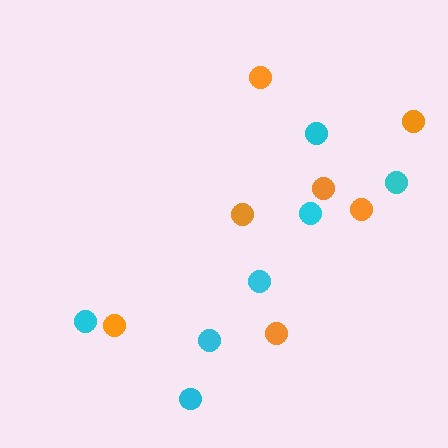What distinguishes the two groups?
There are 2 groups: one group of cyan circles (7) and one group of orange circles (7).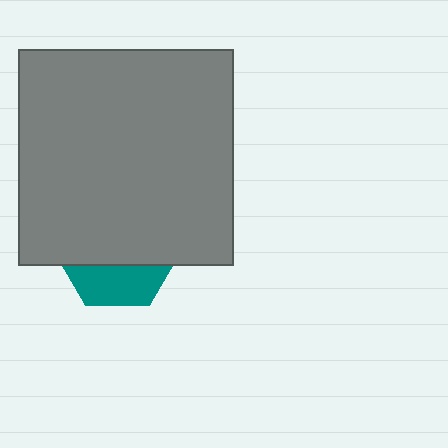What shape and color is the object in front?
The object in front is a gray square.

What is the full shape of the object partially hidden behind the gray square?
The partially hidden object is a teal hexagon.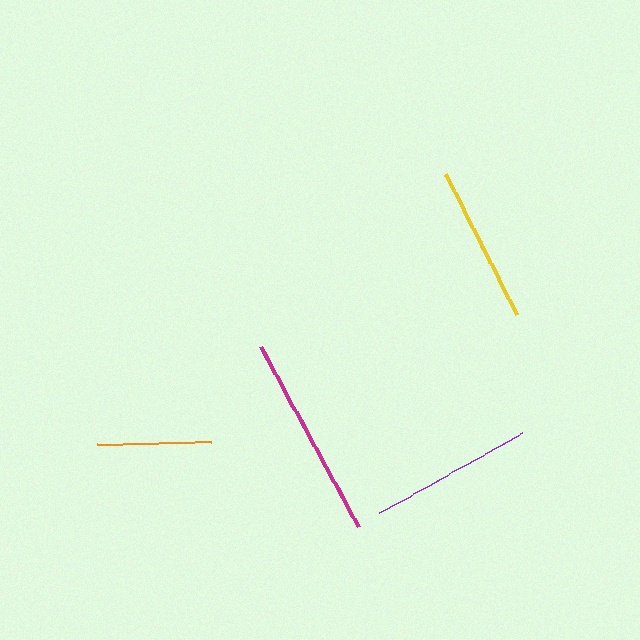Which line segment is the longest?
The magenta line is the longest at approximately 205 pixels.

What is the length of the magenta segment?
The magenta segment is approximately 205 pixels long.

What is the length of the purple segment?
The purple segment is approximately 164 pixels long.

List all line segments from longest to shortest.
From longest to shortest: magenta, purple, yellow, orange.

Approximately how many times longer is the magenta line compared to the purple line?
The magenta line is approximately 1.2 times the length of the purple line.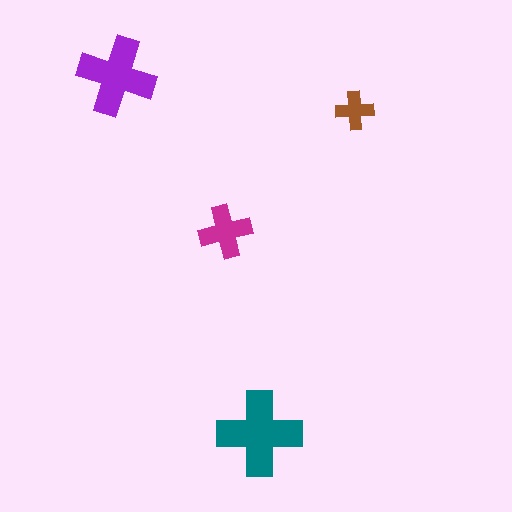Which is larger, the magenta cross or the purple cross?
The purple one.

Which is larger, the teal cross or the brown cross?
The teal one.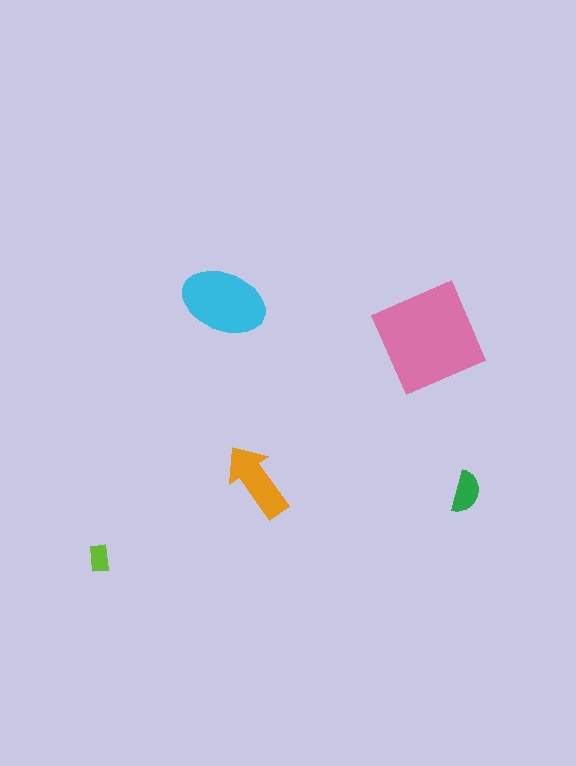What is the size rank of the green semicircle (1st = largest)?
4th.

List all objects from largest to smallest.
The pink diamond, the cyan ellipse, the orange arrow, the green semicircle, the lime rectangle.